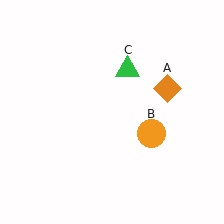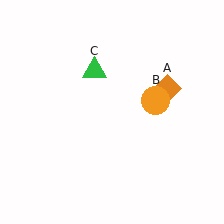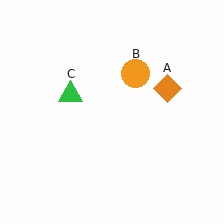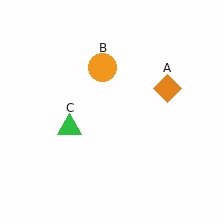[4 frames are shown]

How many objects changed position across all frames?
2 objects changed position: orange circle (object B), green triangle (object C).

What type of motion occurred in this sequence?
The orange circle (object B), green triangle (object C) rotated counterclockwise around the center of the scene.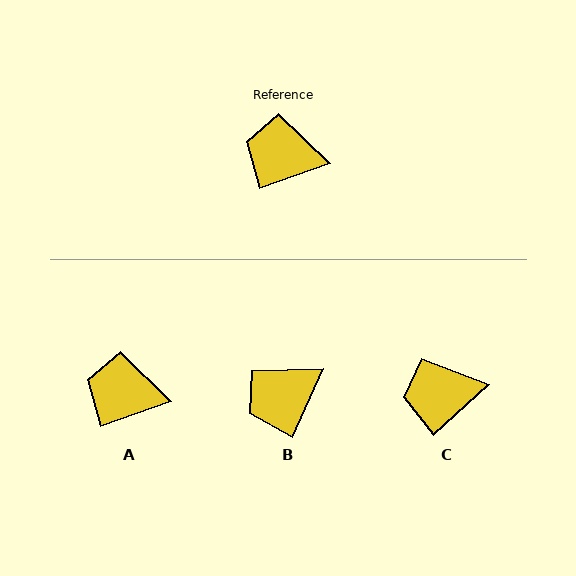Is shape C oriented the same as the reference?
No, it is off by about 23 degrees.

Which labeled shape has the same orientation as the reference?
A.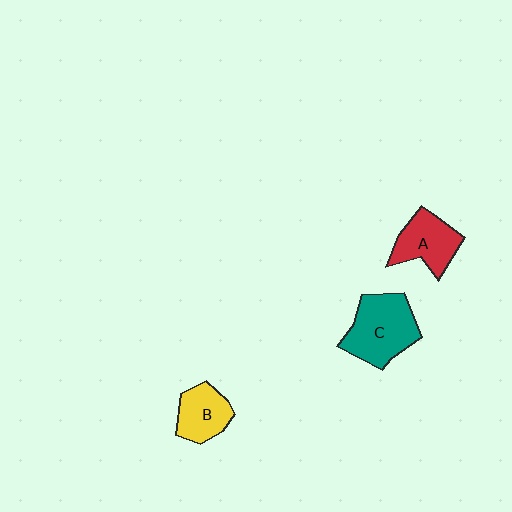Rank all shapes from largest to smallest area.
From largest to smallest: C (teal), A (red), B (yellow).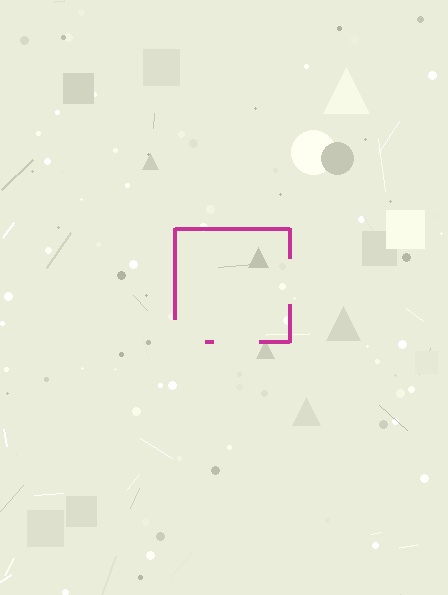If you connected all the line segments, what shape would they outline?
They would outline a square.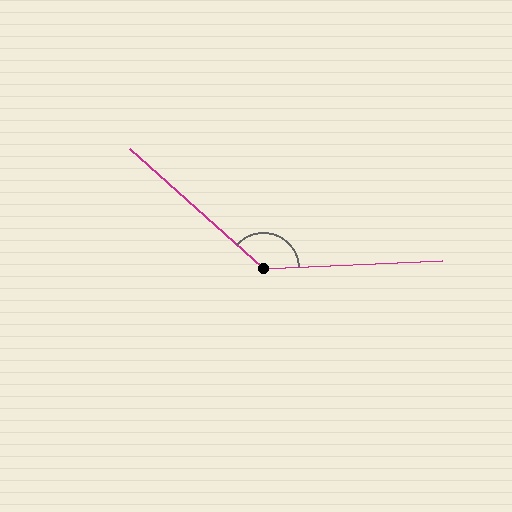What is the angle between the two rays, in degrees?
Approximately 136 degrees.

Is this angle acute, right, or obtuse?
It is obtuse.